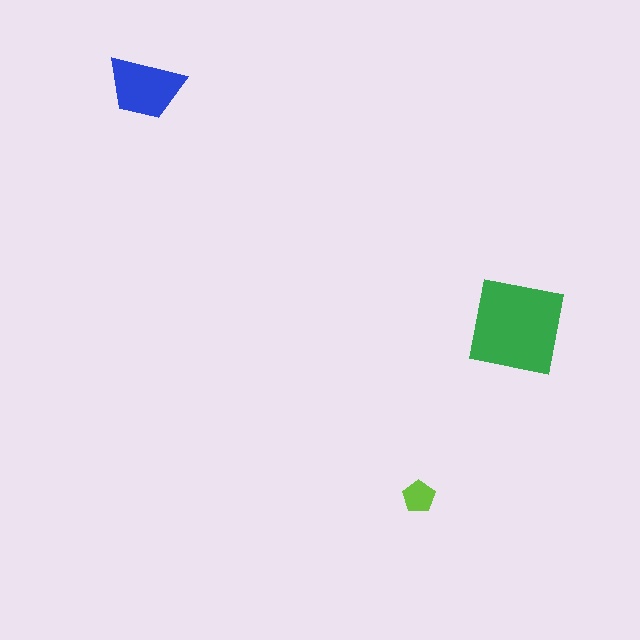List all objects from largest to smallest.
The green square, the blue trapezoid, the lime pentagon.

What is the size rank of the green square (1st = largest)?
1st.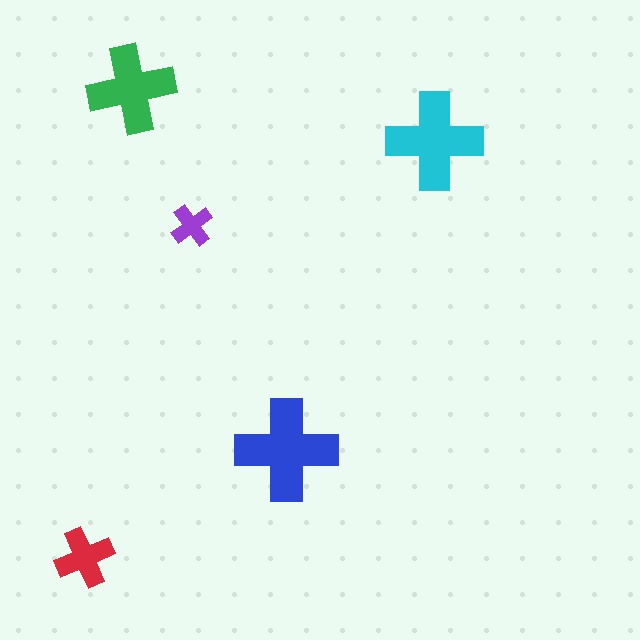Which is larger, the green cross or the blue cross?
The blue one.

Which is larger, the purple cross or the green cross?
The green one.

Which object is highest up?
The green cross is topmost.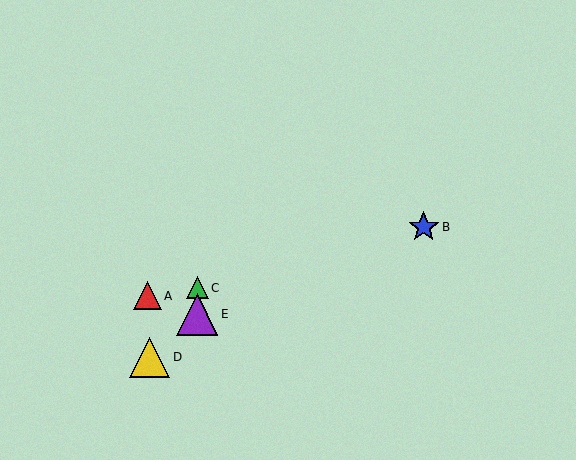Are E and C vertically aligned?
Yes, both are at x≈197.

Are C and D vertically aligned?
No, C is at x≈197 and D is at x≈150.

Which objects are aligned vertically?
Objects C, E are aligned vertically.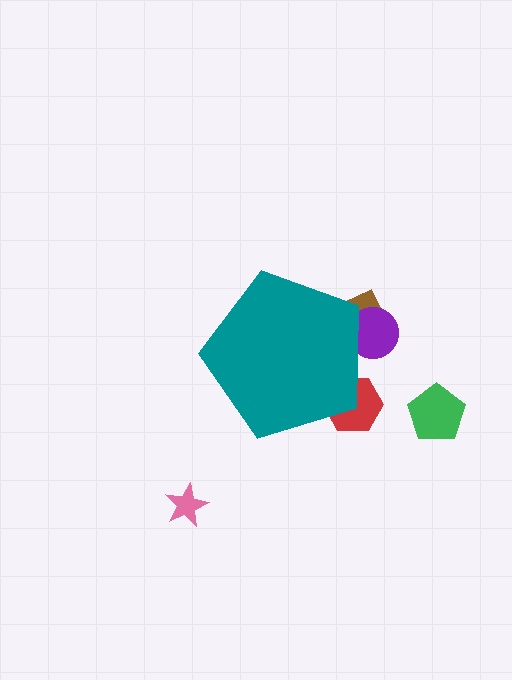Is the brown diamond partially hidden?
Yes, the brown diamond is partially hidden behind the teal pentagon.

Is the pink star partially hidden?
No, the pink star is fully visible.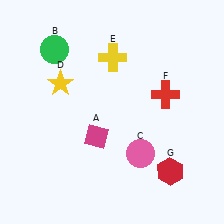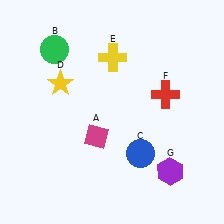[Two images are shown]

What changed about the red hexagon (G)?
In Image 1, G is red. In Image 2, it changed to purple.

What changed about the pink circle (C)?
In Image 1, C is pink. In Image 2, it changed to blue.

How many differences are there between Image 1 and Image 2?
There are 2 differences between the two images.